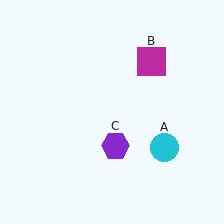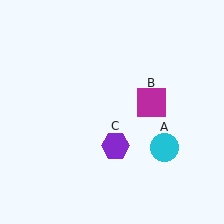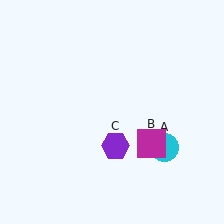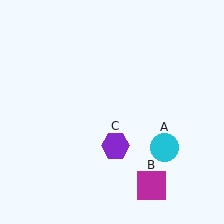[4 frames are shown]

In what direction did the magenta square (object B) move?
The magenta square (object B) moved down.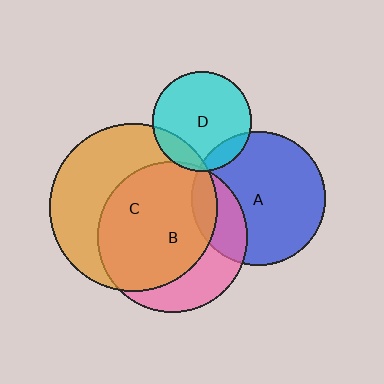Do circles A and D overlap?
Yes.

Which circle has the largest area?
Circle C (orange).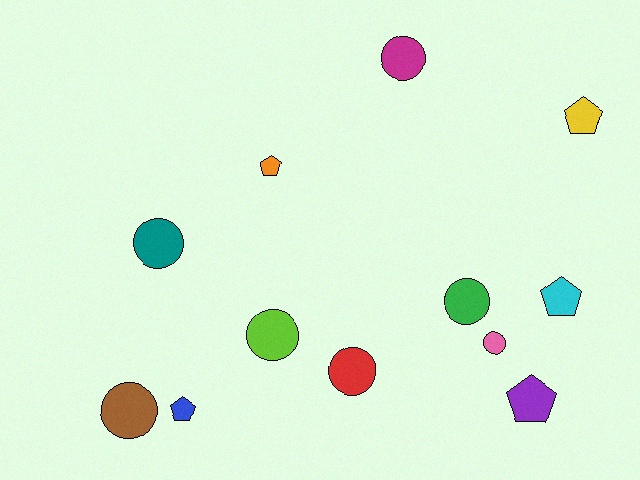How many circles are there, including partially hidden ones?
There are 7 circles.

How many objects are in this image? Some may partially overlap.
There are 12 objects.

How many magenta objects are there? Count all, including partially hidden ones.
There is 1 magenta object.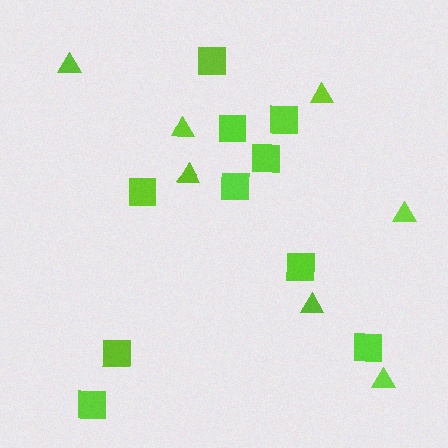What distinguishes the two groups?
There are 2 groups: one group of squares (10) and one group of triangles (7).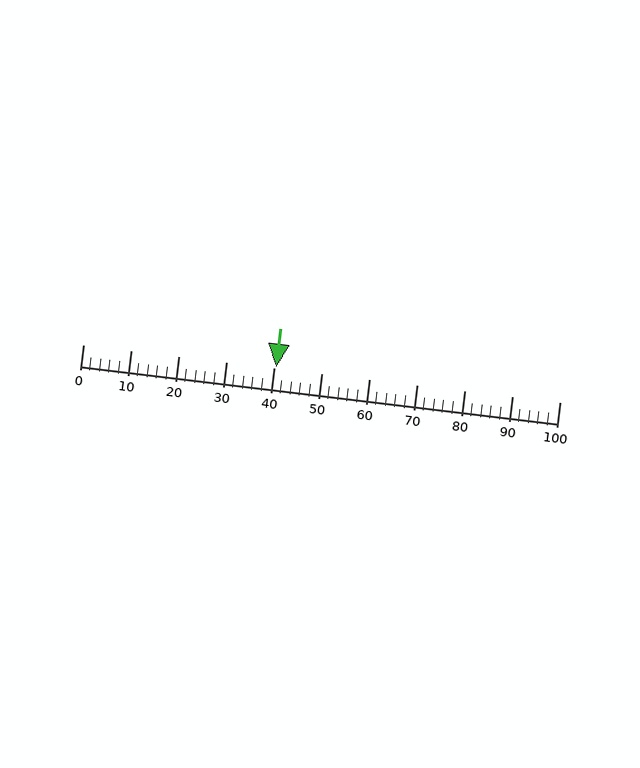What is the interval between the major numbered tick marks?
The major tick marks are spaced 10 units apart.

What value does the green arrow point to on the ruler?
The green arrow points to approximately 40.